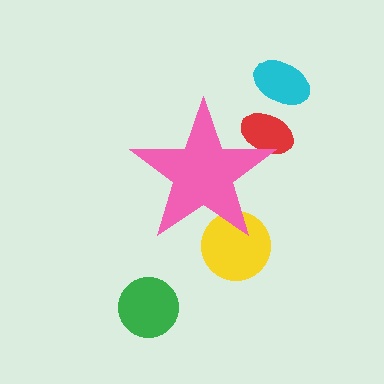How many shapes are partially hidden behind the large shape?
2 shapes are partially hidden.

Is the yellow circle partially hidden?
Yes, the yellow circle is partially hidden behind the pink star.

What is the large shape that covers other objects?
A pink star.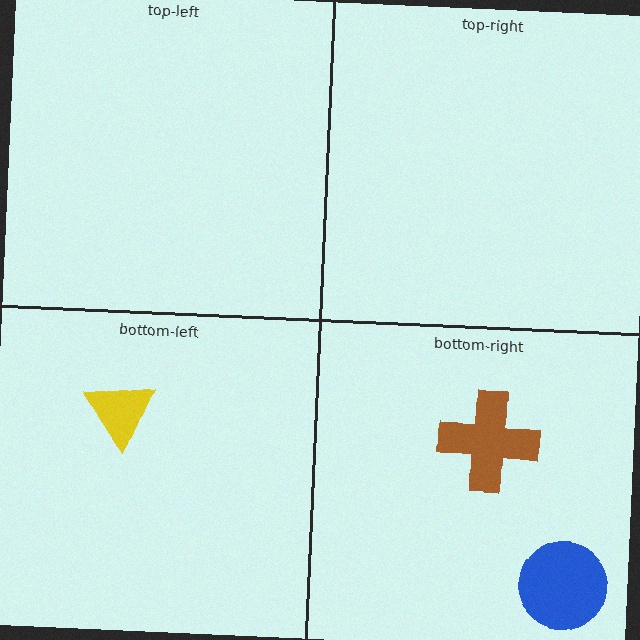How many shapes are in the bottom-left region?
1.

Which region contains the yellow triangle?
The bottom-left region.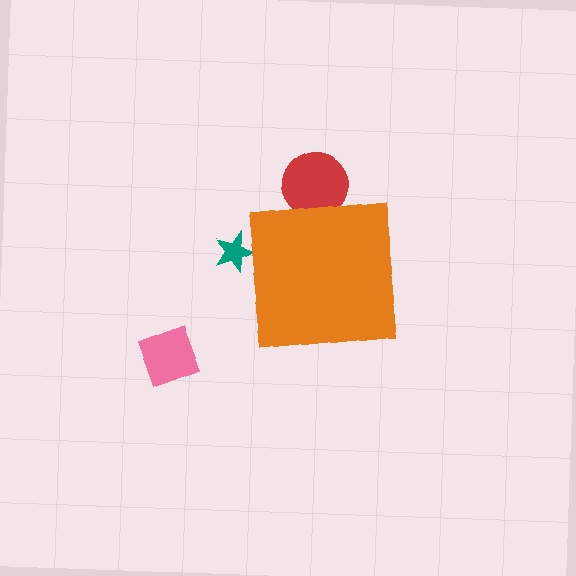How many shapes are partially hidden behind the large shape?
2 shapes are partially hidden.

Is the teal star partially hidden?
Yes, the teal star is partially hidden behind the orange square.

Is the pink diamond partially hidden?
No, the pink diamond is fully visible.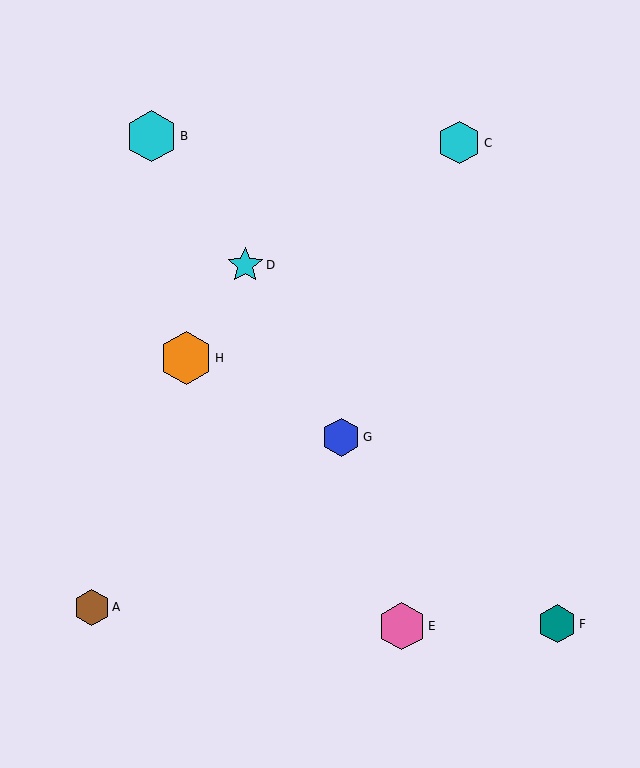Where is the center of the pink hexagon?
The center of the pink hexagon is at (402, 626).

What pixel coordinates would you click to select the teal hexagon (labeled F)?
Click at (557, 624) to select the teal hexagon F.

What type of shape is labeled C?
Shape C is a cyan hexagon.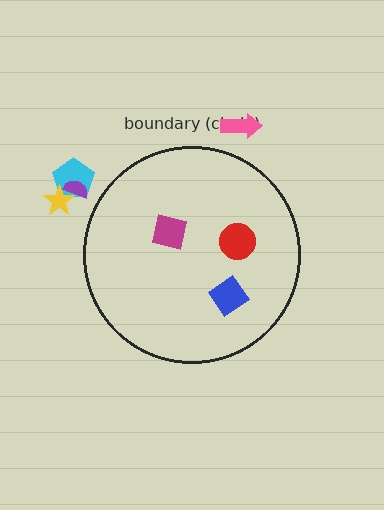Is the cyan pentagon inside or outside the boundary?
Outside.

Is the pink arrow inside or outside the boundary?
Outside.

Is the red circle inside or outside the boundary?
Inside.